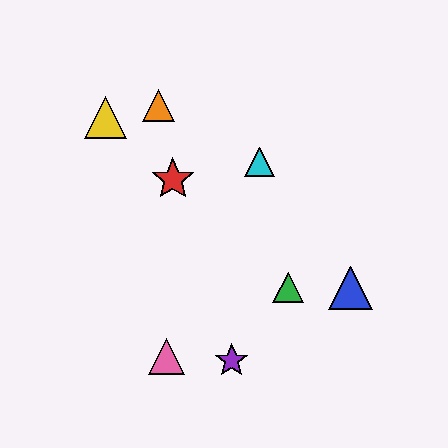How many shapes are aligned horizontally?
2 shapes (the blue triangle, the green triangle) are aligned horizontally.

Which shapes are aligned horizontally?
The blue triangle, the green triangle are aligned horizontally.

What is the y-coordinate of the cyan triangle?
The cyan triangle is at y≈162.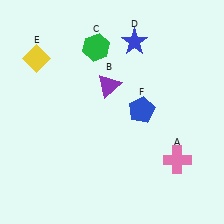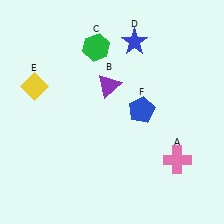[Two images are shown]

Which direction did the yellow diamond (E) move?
The yellow diamond (E) moved down.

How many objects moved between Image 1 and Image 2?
1 object moved between the two images.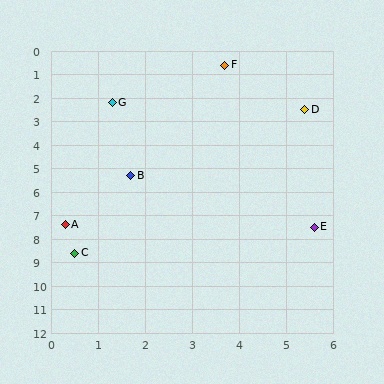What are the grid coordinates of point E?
Point E is at approximately (5.6, 7.5).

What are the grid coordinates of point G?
Point G is at approximately (1.3, 2.2).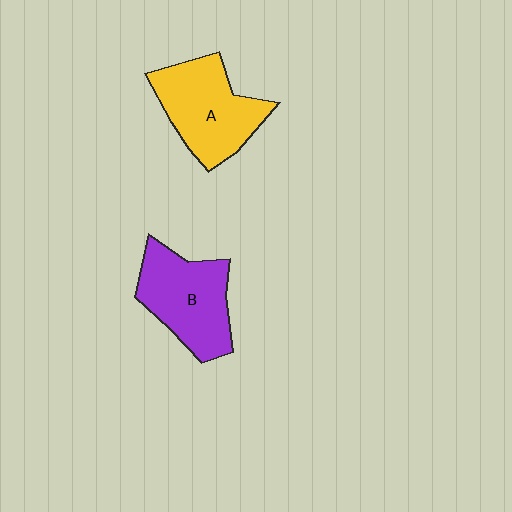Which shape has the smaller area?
Shape B (purple).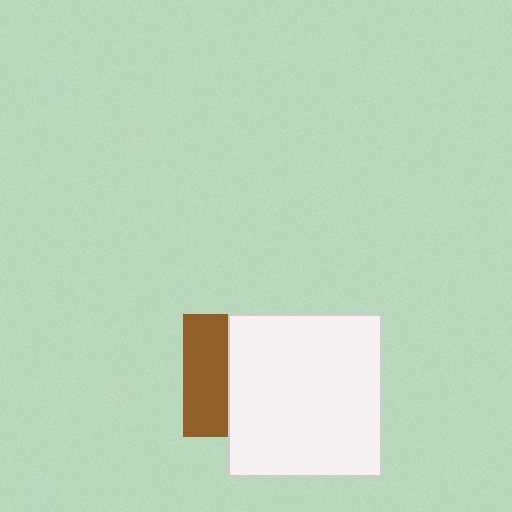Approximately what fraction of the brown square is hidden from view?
Roughly 64% of the brown square is hidden behind the white rectangle.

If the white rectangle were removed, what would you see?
You would see the complete brown square.